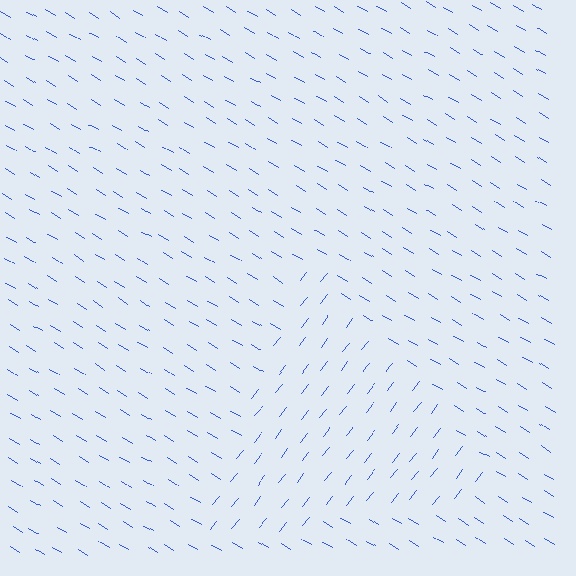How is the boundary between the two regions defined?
The boundary is defined purely by a change in line orientation (approximately 83 degrees difference). All lines are the same color and thickness.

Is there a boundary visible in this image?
Yes, there is a texture boundary formed by a change in line orientation.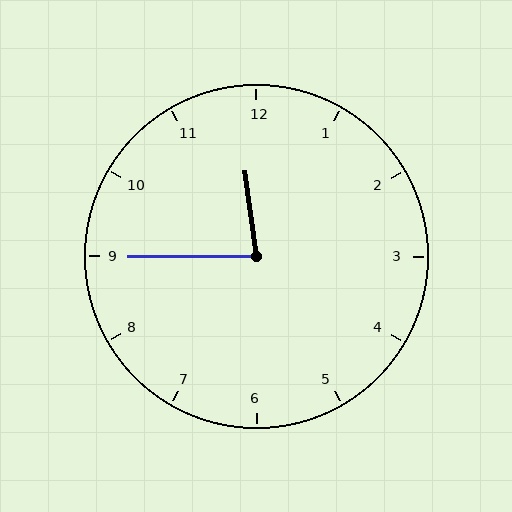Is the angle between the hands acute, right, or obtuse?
It is acute.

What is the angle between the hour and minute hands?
Approximately 82 degrees.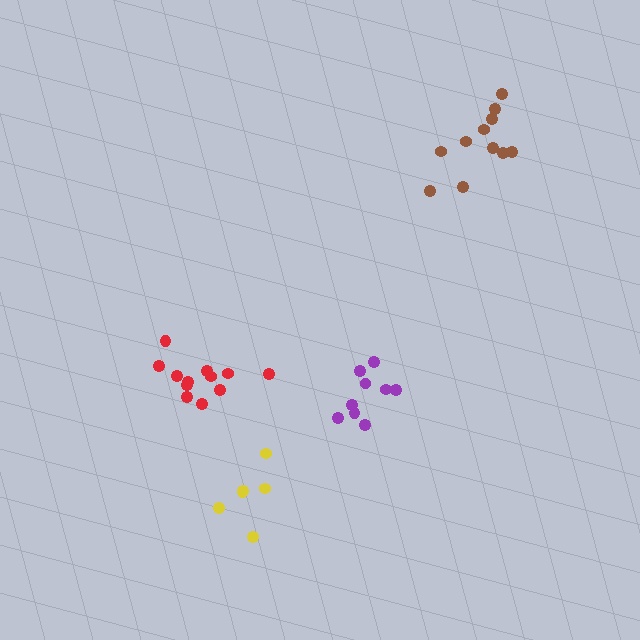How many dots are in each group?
Group 1: 12 dots, Group 2: 9 dots, Group 3: 11 dots, Group 4: 6 dots (38 total).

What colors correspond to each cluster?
The clusters are colored: red, purple, brown, yellow.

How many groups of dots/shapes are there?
There are 4 groups.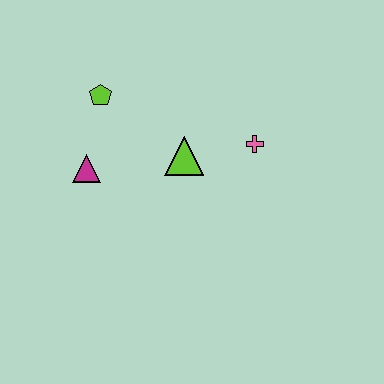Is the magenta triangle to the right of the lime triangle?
No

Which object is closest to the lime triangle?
The pink cross is closest to the lime triangle.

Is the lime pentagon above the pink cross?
Yes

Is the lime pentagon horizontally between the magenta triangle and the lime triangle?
Yes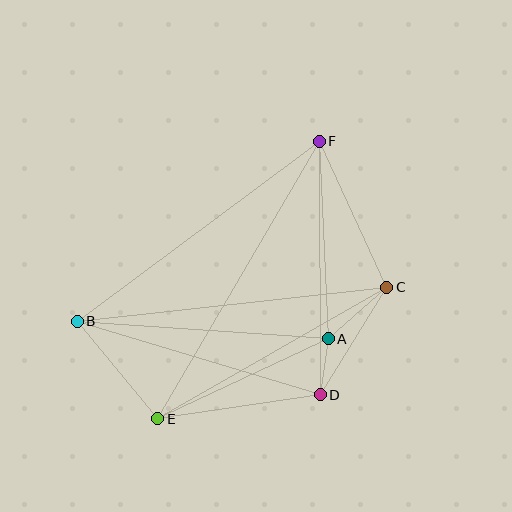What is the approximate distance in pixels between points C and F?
The distance between C and F is approximately 161 pixels.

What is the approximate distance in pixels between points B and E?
The distance between B and E is approximately 126 pixels.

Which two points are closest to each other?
Points A and D are closest to each other.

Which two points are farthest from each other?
Points E and F are farthest from each other.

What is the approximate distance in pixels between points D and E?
The distance between D and E is approximately 164 pixels.